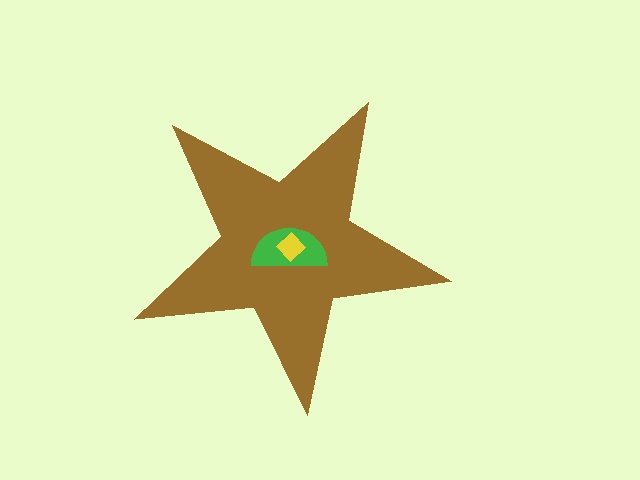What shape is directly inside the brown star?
The green semicircle.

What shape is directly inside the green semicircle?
The yellow diamond.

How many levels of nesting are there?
3.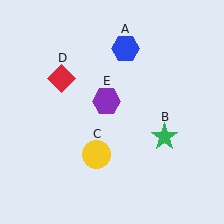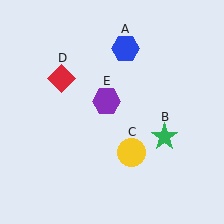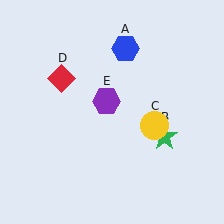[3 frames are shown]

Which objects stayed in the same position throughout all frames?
Blue hexagon (object A) and green star (object B) and red diamond (object D) and purple hexagon (object E) remained stationary.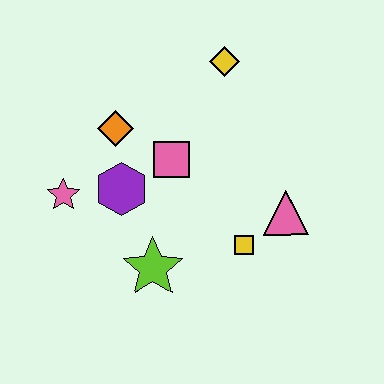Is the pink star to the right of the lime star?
No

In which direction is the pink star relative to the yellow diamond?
The pink star is to the left of the yellow diamond.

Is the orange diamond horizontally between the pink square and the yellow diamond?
No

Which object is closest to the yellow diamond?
The pink square is closest to the yellow diamond.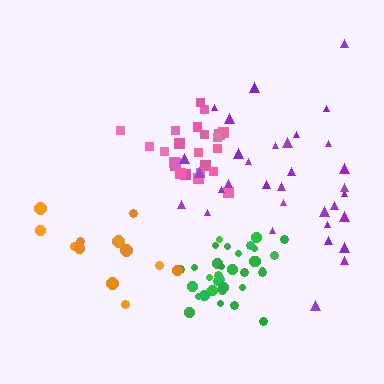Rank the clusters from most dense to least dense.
green, pink, purple, orange.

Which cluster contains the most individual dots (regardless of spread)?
Green (34).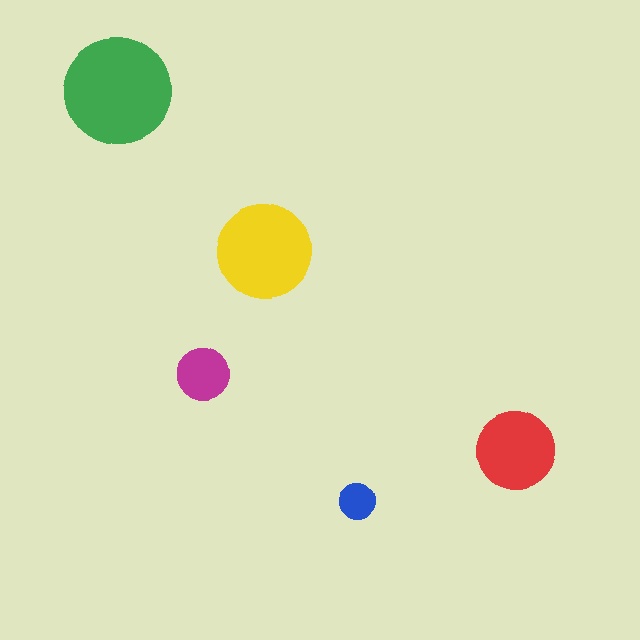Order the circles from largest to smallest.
the green one, the yellow one, the red one, the magenta one, the blue one.